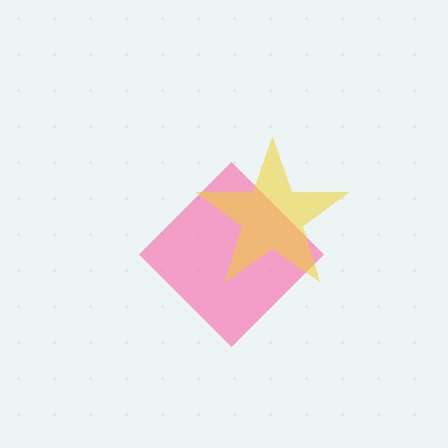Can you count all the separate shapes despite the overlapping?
Yes, there are 2 separate shapes.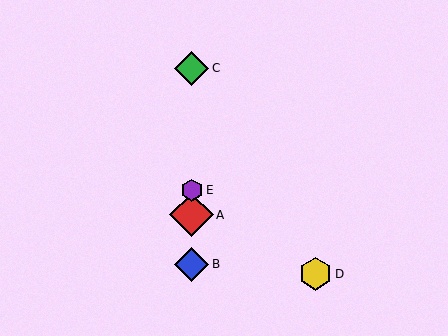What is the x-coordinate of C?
Object C is at x≈192.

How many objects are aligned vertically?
4 objects (A, B, C, E) are aligned vertically.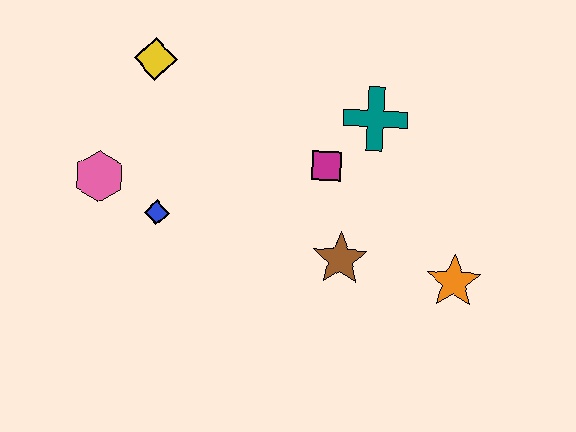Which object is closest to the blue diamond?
The pink hexagon is closest to the blue diamond.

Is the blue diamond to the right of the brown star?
No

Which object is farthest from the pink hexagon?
The orange star is farthest from the pink hexagon.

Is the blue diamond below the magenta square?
Yes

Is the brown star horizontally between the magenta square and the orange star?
Yes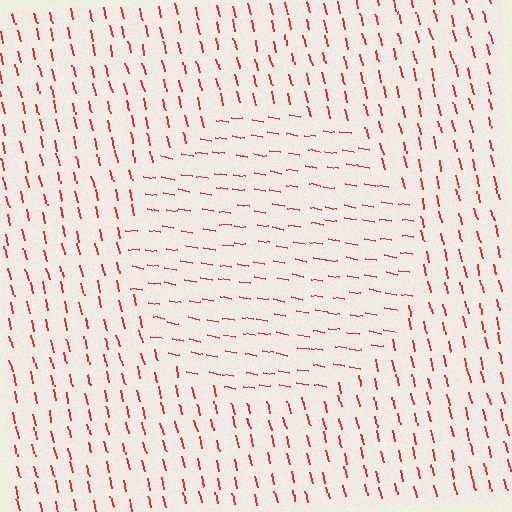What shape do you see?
I see a circle.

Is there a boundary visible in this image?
Yes, there is a texture boundary formed by a change in line orientation.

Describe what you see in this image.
The image is filled with small red line segments. A circle region in the image has lines oriented differently from the surrounding lines, creating a visible texture boundary.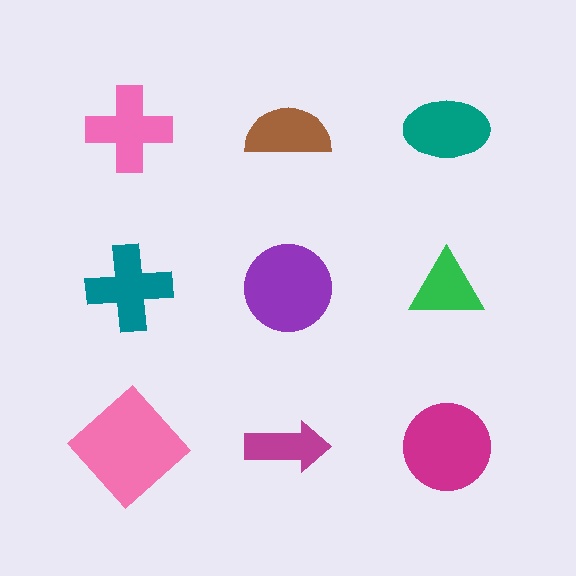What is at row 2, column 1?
A teal cross.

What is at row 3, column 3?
A magenta circle.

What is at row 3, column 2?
A magenta arrow.